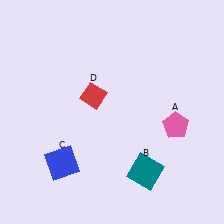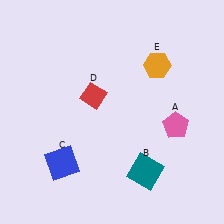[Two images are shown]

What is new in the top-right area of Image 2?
An orange hexagon (E) was added in the top-right area of Image 2.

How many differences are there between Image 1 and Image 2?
There is 1 difference between the two images.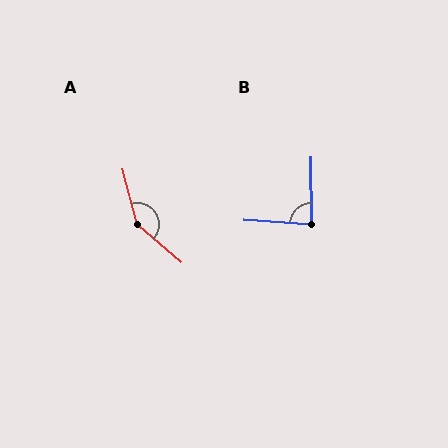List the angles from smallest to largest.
B (86°), A (145°).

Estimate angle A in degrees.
Approximately 145 degrees.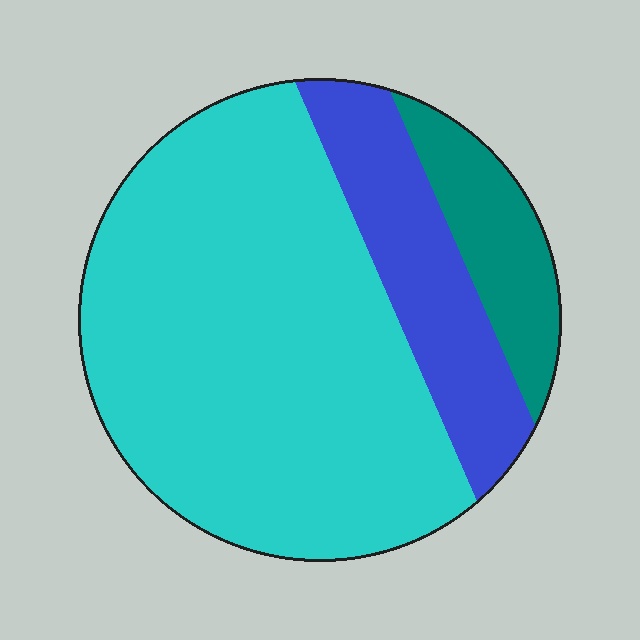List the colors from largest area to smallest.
From largest to smallest: cyan, blue, teal.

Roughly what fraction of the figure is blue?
Blue takes up about one fifth (1/5) of the figure.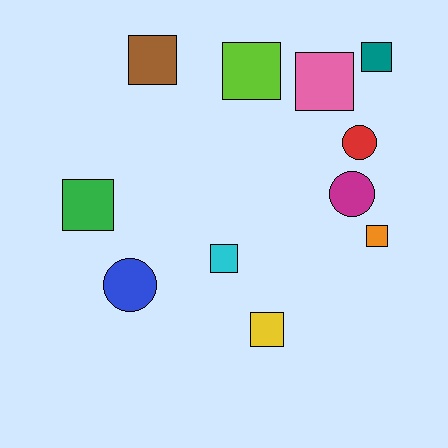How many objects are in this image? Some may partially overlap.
There are 11 objects.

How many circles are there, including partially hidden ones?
There are 3 circles.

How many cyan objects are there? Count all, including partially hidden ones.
There is 1 cyan object.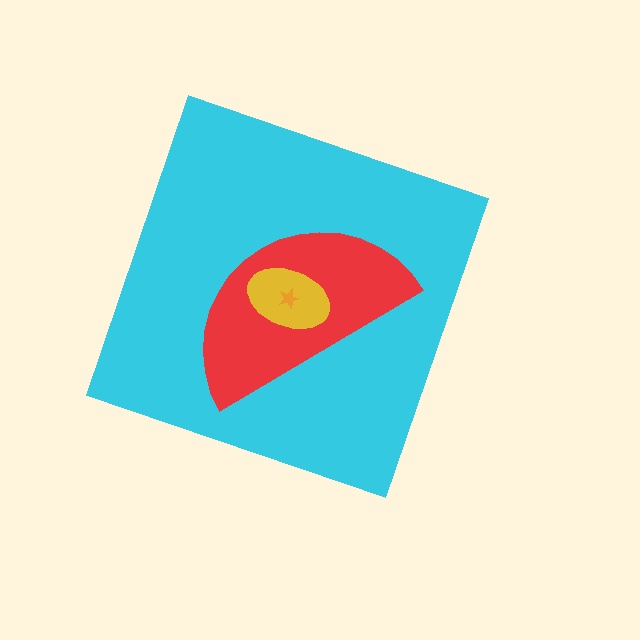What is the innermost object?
The orange star.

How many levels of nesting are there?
4.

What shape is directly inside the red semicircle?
The yellow ellipse.